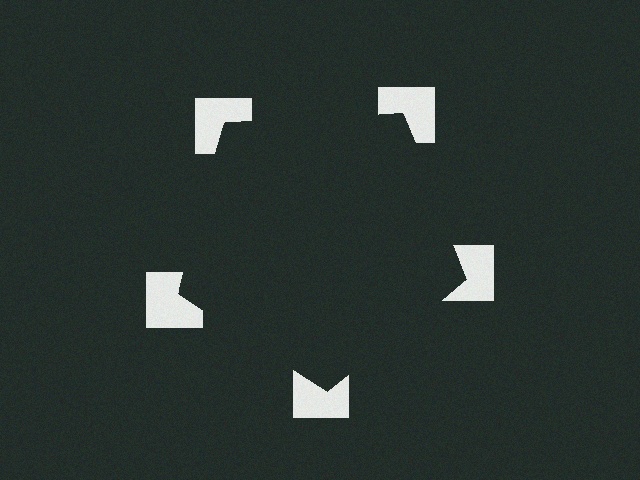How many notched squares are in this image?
There are 5 — one at each vertex of the illusory pentagon.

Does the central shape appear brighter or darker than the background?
It typically appears slightly darker than the background, even though no actual brightness change is drawn.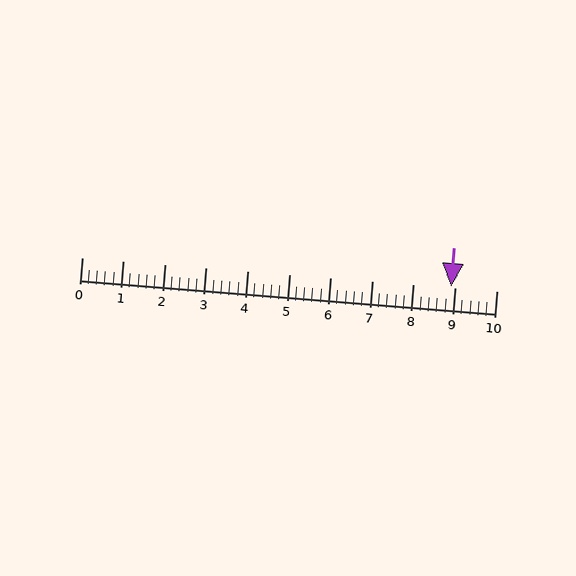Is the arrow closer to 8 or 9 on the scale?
The arrow is closer to 9.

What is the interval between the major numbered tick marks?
The major tick marks are spaced 1 units apart.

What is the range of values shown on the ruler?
The ruler shows values from 0 to 10.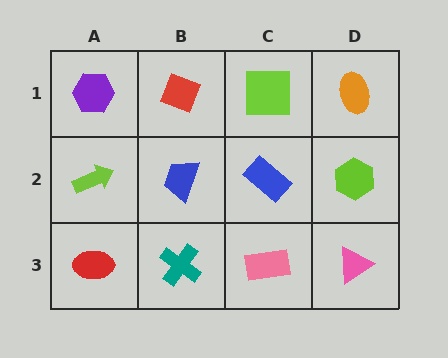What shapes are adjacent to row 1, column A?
A lime arrow (row 2, column A), a red diamond (row 1, column B).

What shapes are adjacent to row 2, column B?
A red diamond (row 1, column B), a teal cross (row 3, column B), a lime arrow (row 2, column A), a blue rectangle (row 2, column C).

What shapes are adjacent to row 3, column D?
A lime hexagon (row 2, column D), a pink rectangle (row 3, column C).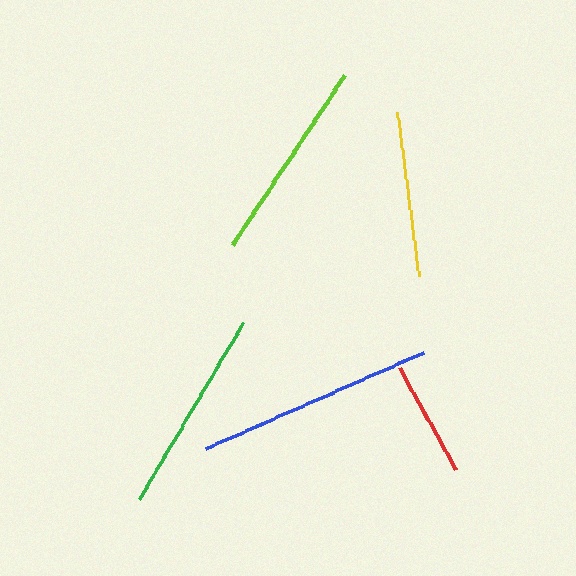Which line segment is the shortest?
The red line is the shortest at approximately 116 pixels.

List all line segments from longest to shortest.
From longest to shortest: blue, green, lime, yellow, red.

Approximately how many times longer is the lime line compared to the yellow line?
The lime line is approximately 1.2 times the length of the yellow line.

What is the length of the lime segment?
The lime segment is approximately 203 pixels long.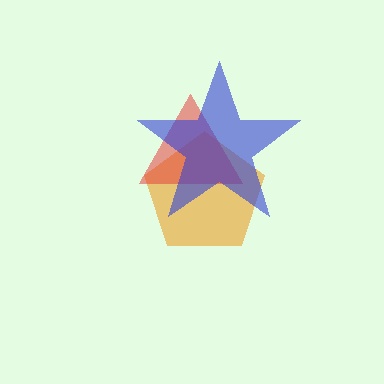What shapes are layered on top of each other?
The layered shapes are: an orange pentagon, a red triangle, a blue star.